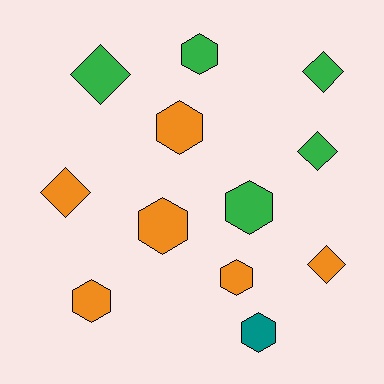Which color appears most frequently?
Orange, with 6 objects.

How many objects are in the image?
There are 12 objects.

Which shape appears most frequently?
Hexagon, with 7 objects.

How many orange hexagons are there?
There are 4 orange hexagons.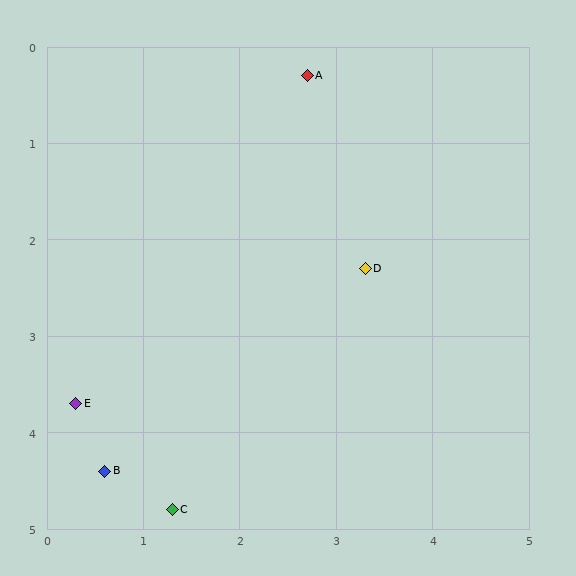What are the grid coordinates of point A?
Point A is at approximately (2.7, 0.3).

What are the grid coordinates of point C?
Point C is at approximately (1.3, 4.8).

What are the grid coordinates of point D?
Point D is at approximately (3.3, 2.3).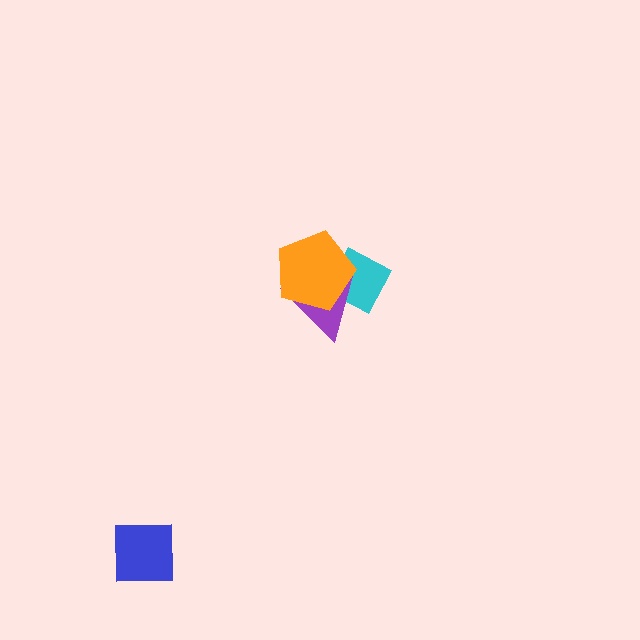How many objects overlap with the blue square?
0 objects overlap with the blue square.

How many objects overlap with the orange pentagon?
2 objects overlap with the orange pentagon.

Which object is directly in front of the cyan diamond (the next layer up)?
The purple triangle is directly in front of the cyan diamond.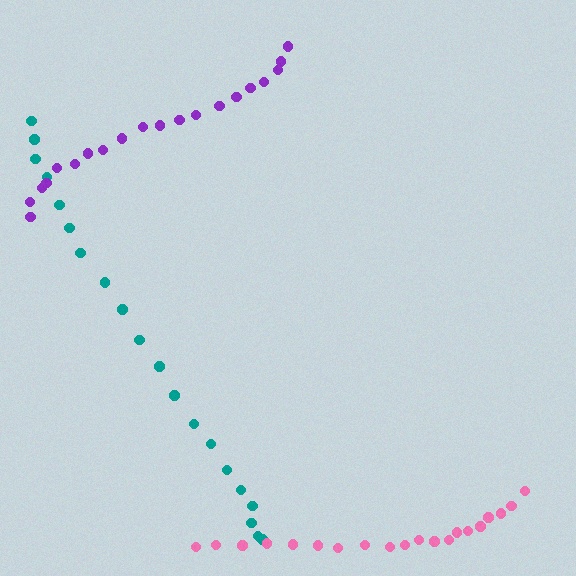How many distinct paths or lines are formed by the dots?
There are 3 distinct paths.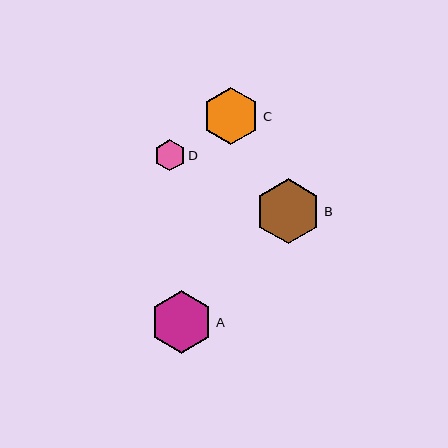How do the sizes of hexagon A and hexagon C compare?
Hexagon A and hexagon C are approximately the same size.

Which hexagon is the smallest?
Hexagon D is the smallest with a size of approximately 31 pixels.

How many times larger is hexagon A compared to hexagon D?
Hexagon A is approximately 2.0 times the size of hexagon D.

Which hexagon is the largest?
Hexagon B is the largest with a size of approximately 65 pixels.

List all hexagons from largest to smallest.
From largest to smallest: B, A, C, D.